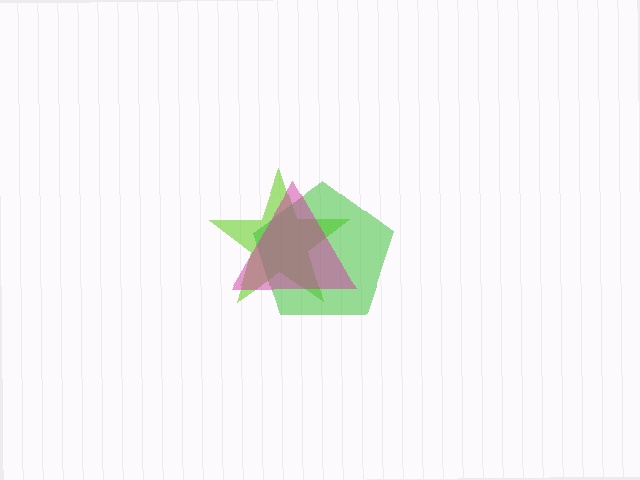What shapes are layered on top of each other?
The layered shapes are: a lime star, a green pentagon, a magenta triangle.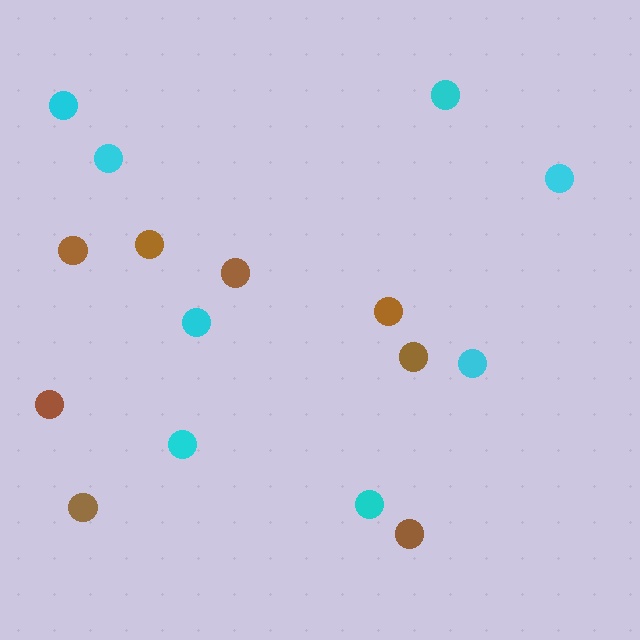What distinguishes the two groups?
There are 2 groups: one group of brown circles (8) and one group of cyan circles (8).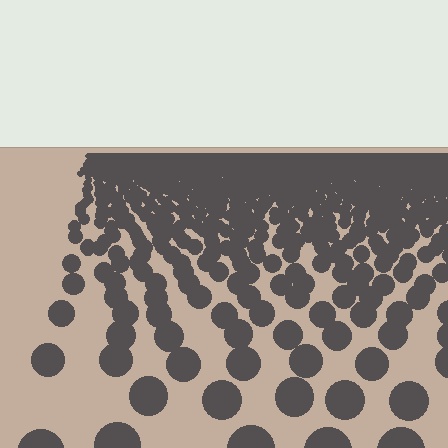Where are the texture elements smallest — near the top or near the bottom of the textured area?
Near the top.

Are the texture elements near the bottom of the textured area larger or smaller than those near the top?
Larger. Near the bottom, elements are closer to the viewer and appear at a bigger on-screen size.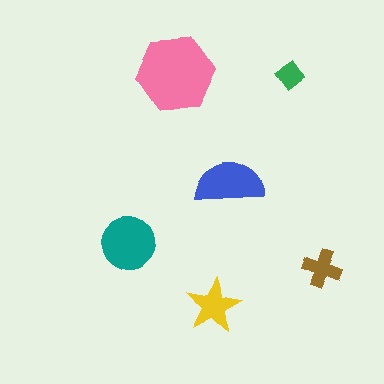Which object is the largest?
The pink hexagon.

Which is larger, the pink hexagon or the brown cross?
The pink hexagon.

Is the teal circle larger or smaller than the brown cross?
Larger.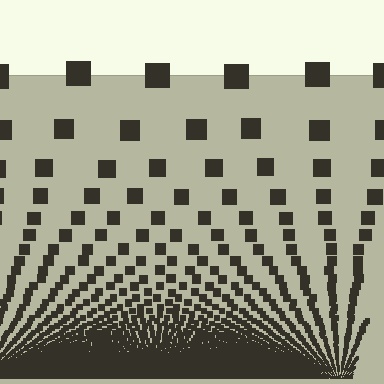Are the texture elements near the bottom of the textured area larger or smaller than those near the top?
Smaller. The gradient is inverted — elements near the bottom are smaller and denser.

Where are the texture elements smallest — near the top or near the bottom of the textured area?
Near the bottom.